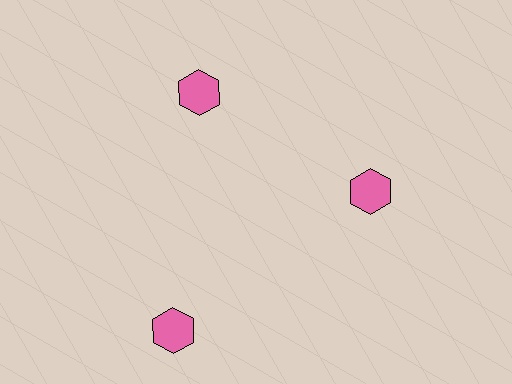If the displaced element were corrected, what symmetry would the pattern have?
It would have 3-fold rotational symmetry — the pattern would map onto itself every 120 degrees.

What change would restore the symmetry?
The symmetry would be restored by moving it inward, back onto the ring so that all 3 hexagons sit at equal angles and equal distance from the center.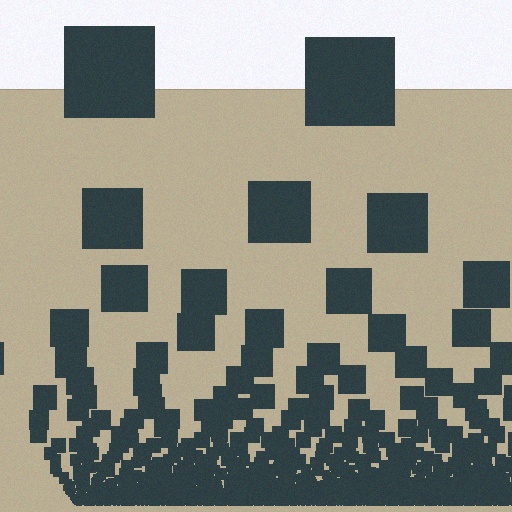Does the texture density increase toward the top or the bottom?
Density increases toward the bottom.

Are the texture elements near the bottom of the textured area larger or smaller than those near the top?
Smaller. The gradient is inverted — elements near the bottom are smaller and denser.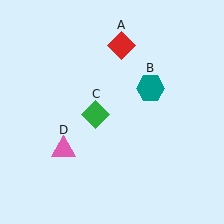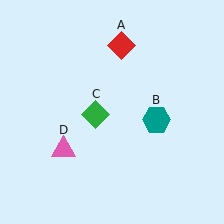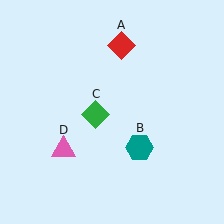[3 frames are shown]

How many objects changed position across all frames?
1 object changed position: teal hexagon (object B).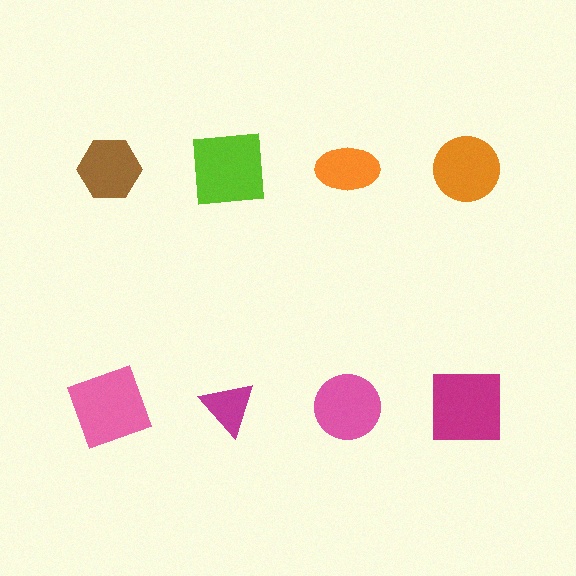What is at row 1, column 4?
An orange circle.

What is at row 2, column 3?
A pink circle.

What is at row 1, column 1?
A brown hexagon.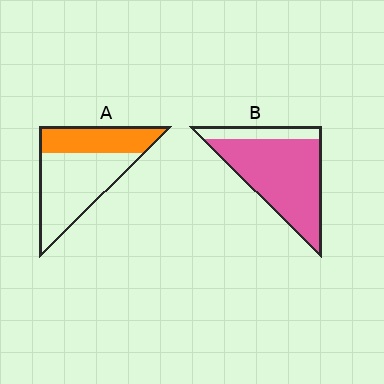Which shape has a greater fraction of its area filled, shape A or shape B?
Shape B.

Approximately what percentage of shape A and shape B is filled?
A is approximately 35% and B is approximately 80%.